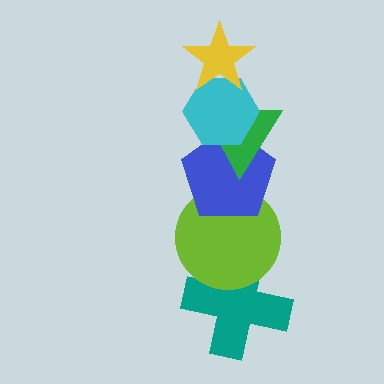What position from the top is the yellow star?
The yellow star is 1st from the top.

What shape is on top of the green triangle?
The cyan hexagon is on top of the green triangle.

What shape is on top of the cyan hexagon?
The yellow star is on top of the cyan hexagon.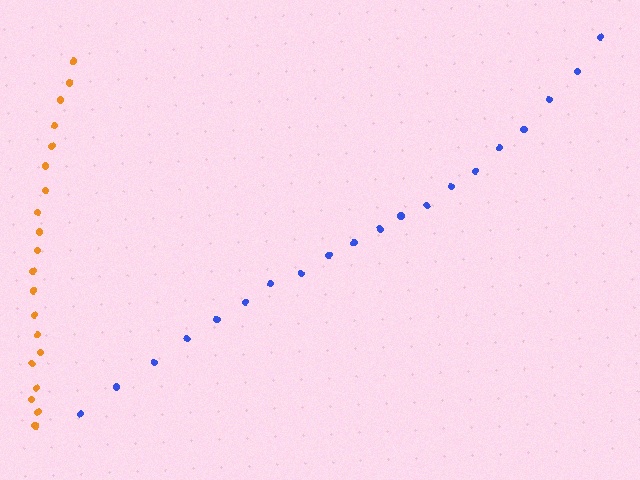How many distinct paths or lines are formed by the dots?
There are 2 distinct paths.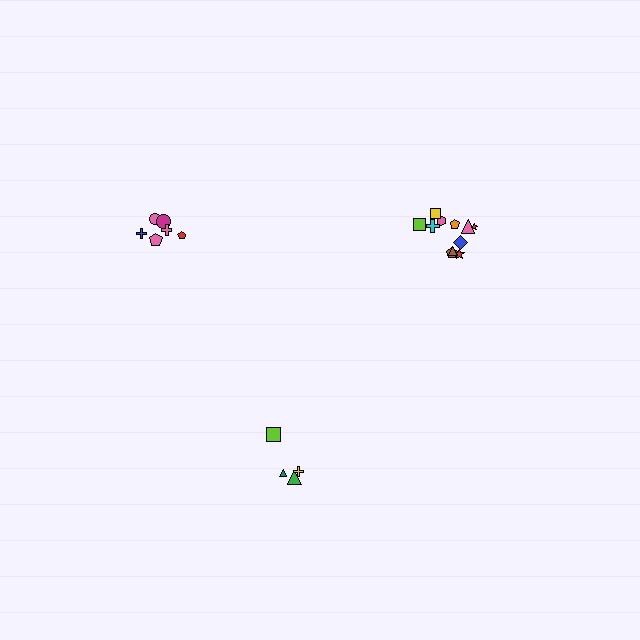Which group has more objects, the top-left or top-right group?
The top-right group.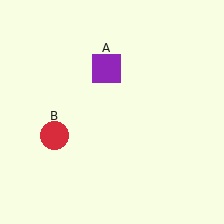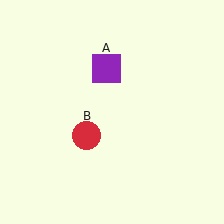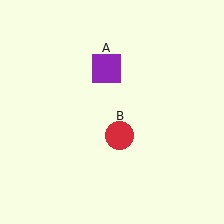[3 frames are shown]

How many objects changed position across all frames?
1 object changed position: red circle (object B).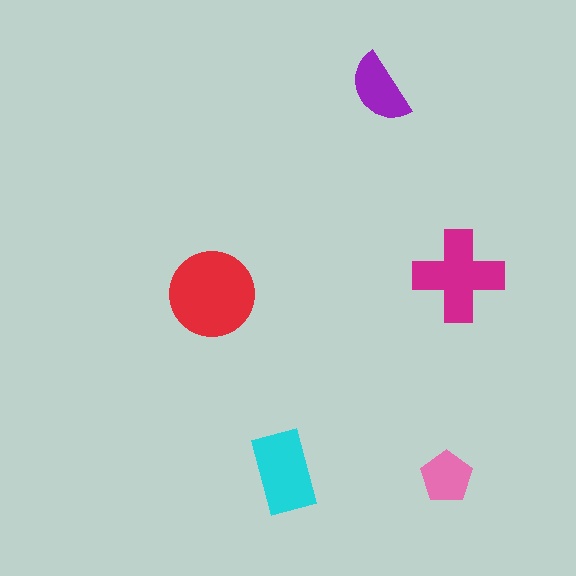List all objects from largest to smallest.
The red circle, the magenta cross, the cyan rectangle, the purple semicircle, the pink pentagon.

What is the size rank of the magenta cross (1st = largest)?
2nd.